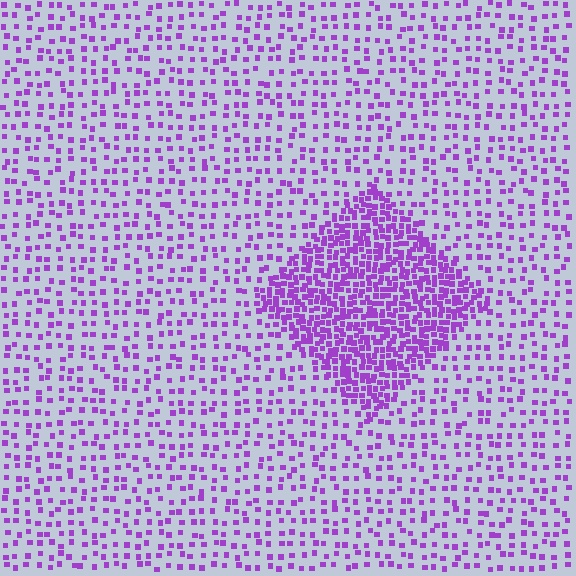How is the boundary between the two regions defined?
The boundary is defined by a change in element density (approximately 2.8x ratio). All elements are the same color, size, and shape.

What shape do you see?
I see a diamond.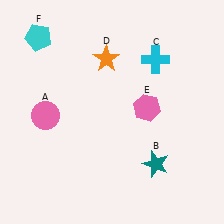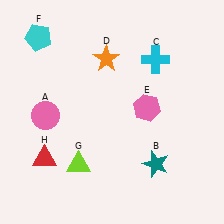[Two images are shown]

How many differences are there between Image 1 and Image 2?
There are 2 differences between the two images.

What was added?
A lime triangle (G), a red triangle (H) were added in Image 2.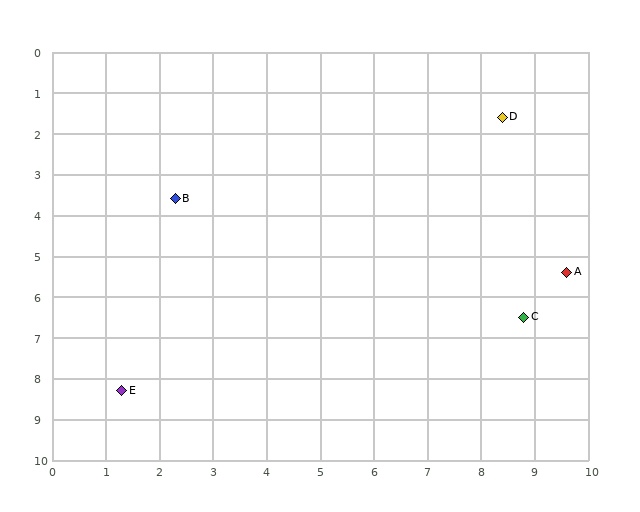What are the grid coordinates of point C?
Point C is at approximately (8.8, 6.5).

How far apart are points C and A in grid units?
Points C and A are about 1.4 grid units apart.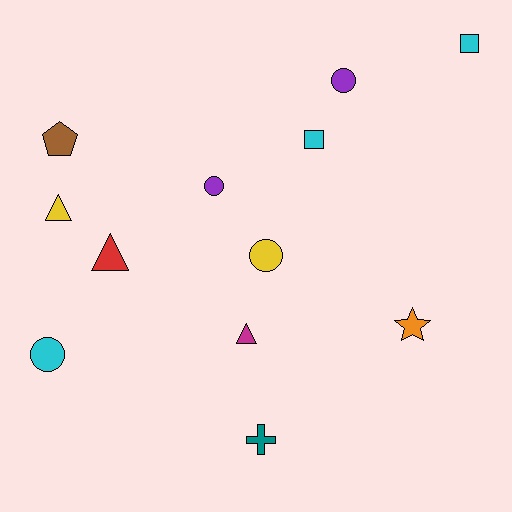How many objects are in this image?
There are 12 objects.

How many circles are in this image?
There are 4 circles.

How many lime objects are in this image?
There are no lime objects.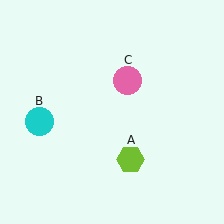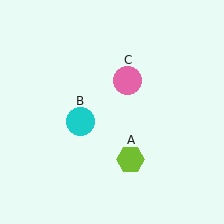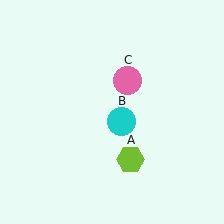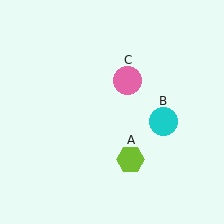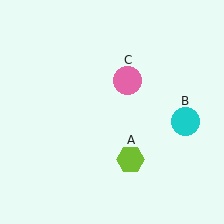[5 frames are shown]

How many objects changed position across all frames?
1 object changed position: cyan circle (object B).